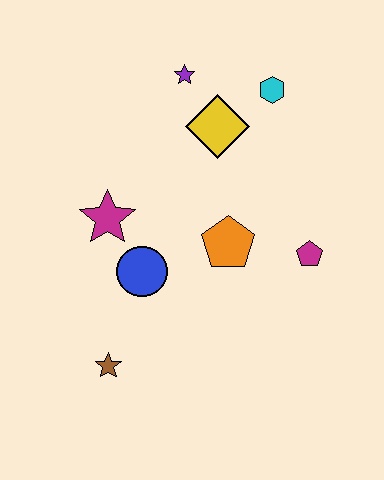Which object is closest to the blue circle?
The magenta star is closest to the blue circle.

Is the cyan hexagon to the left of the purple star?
No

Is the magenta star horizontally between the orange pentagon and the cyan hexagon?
No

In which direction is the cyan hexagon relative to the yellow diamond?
The cyan hexagon is to the right of the yellow diamond.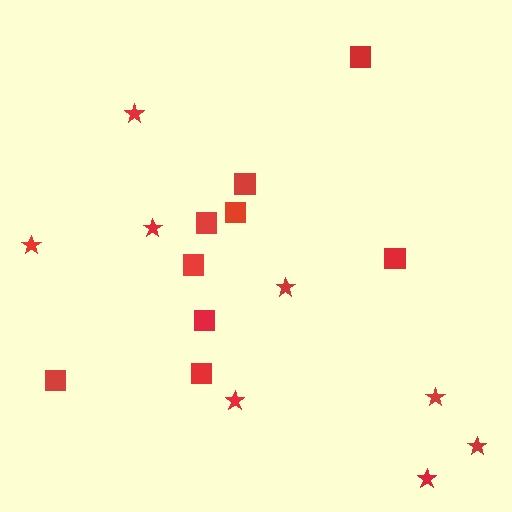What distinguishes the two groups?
There are 2 groups: one group of stars (8) and one group of squares (9).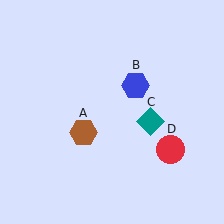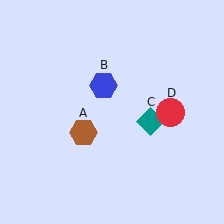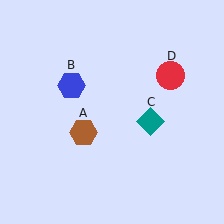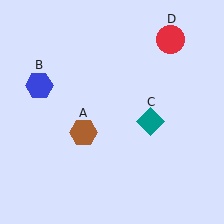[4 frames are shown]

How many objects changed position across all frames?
2 objects changed position: blue hexagon (object B), red circle (object D).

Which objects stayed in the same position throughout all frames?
Brown hexagon (object A) and teal diamond (object C) remained stationary.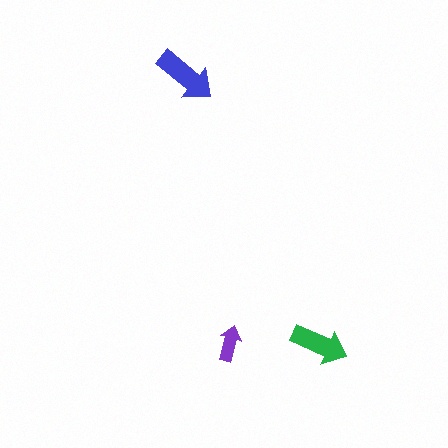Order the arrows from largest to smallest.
the blue one, the green one, the purple one.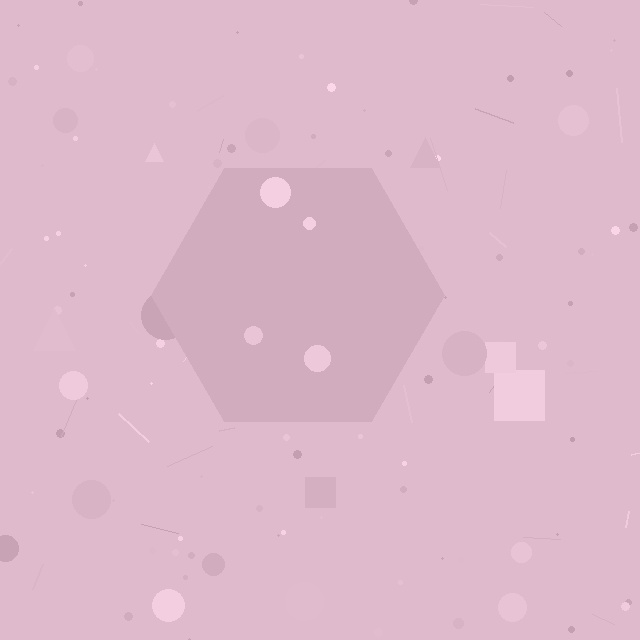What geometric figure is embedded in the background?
A hexagon is embedded in the background.